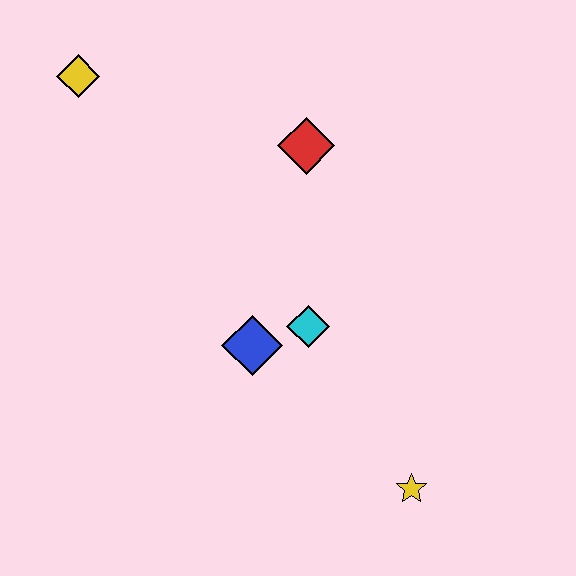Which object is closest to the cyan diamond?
The blue diamond is closest to the cyan diamond.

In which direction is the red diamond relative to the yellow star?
The red diamond is above the yellow star.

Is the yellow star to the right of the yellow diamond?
Yes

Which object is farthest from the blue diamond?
The yellow diamond is farthest from the blue diamond.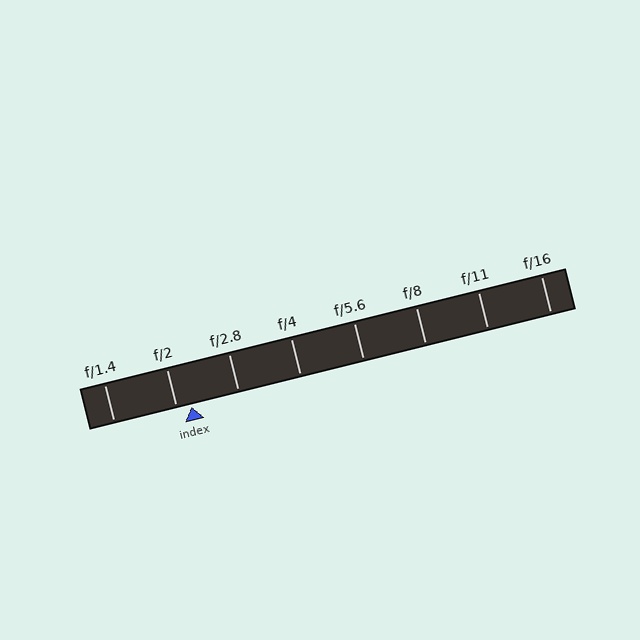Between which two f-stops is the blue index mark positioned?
The index mark is between f/2 and f/2.8.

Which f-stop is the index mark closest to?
The index mark is closest to f/2.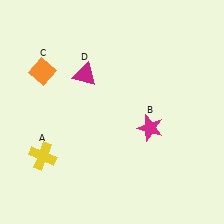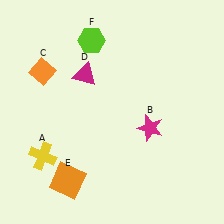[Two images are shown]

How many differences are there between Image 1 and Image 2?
There are 2 differences between the two images.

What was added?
An orange square (E), a lime hexagon (F) were added in Image 2.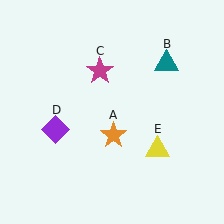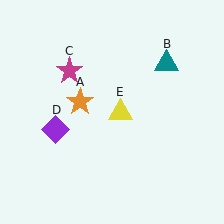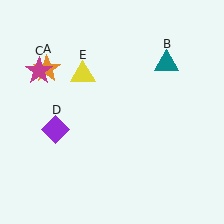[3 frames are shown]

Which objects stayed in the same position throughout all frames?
Teal triangle (object B) and purple diamond (object D) remained stationary.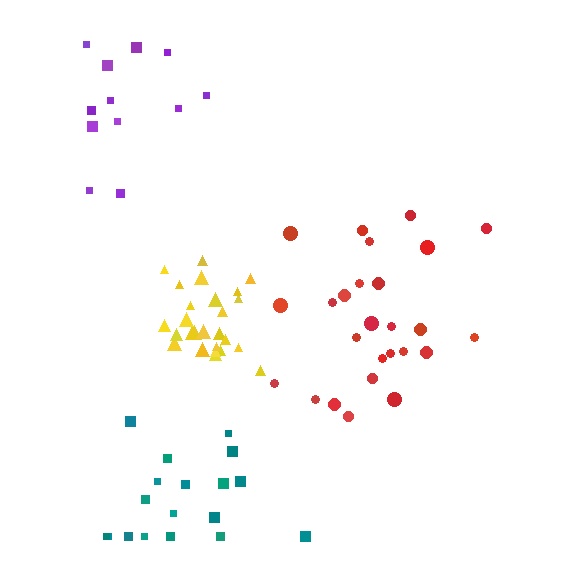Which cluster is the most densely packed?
Yellow.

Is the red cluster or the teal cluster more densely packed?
Red.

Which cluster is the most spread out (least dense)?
Purple.